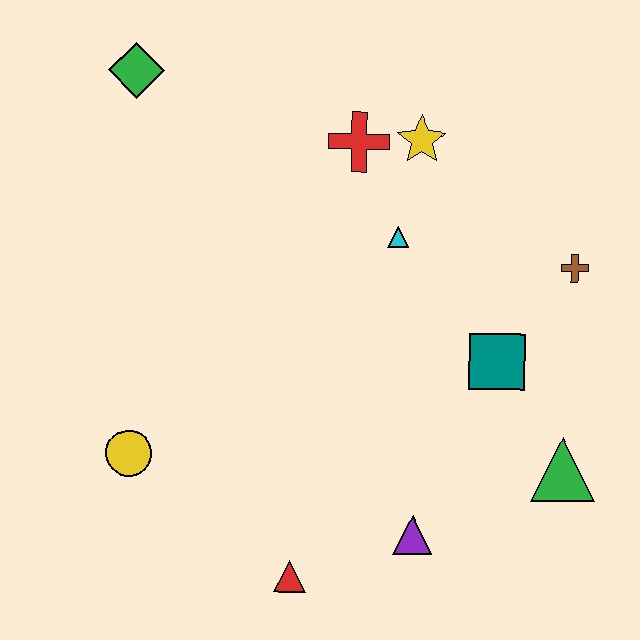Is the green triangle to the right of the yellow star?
Yes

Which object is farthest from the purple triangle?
The green diamond is farthest from the purple triangle.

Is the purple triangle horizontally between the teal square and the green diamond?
Yes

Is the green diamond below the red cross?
No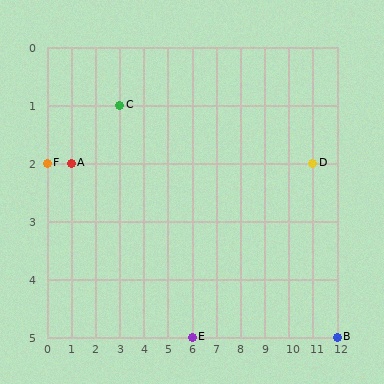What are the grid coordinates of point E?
Point E is at grid coordinates (6, 5).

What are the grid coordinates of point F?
Point F is at grid coordinates (0, 2).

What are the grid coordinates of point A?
Point A is at grid coordinates (1, 2).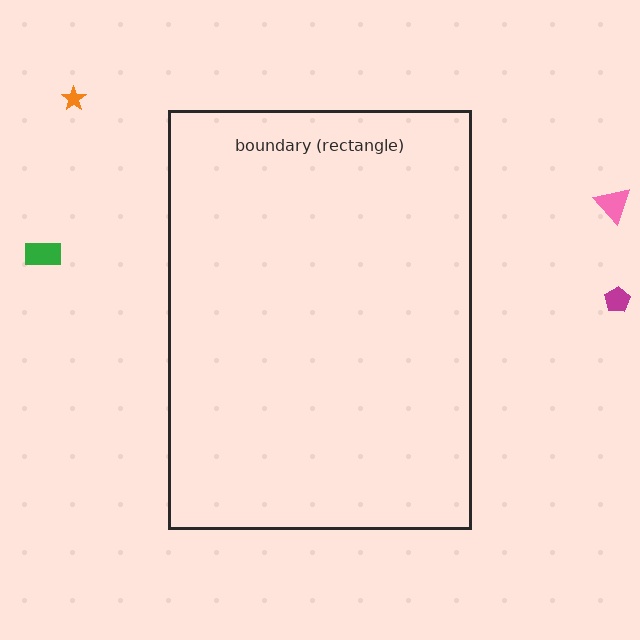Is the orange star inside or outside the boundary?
Outside.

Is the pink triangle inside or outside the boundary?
Outside.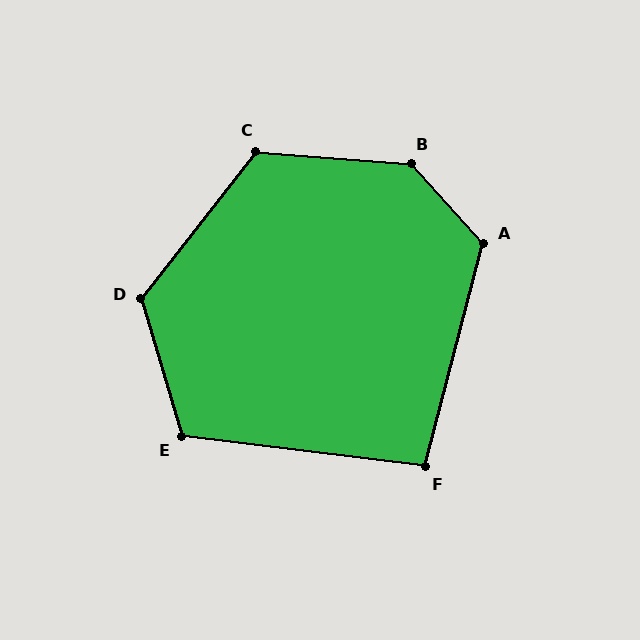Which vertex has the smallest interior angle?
F, at approximately 98 degrees.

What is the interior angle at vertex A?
Approximately 123 degrees (obtuse).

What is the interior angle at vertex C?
Approximately 123 degrees (obtuse).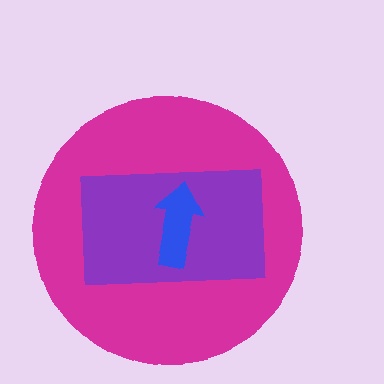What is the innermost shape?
The blue arrow.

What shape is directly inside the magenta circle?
The purple rectangle.